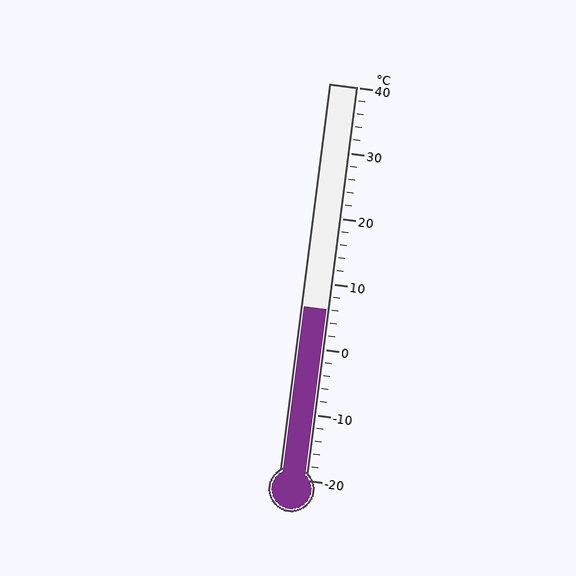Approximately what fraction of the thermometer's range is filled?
The thermometer is filled to approximately 45% of its range.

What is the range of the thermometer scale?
The thermometer scale ranges from -20°C to 40°C.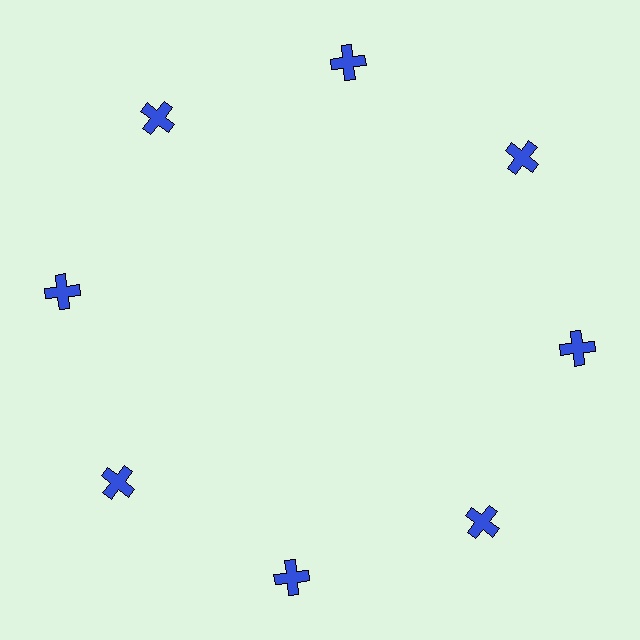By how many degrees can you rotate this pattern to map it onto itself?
The pattern maps onto itself every 45 degrees of rotation.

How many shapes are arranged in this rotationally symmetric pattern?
There are 8 shapes, arranged in 8 groups of 1.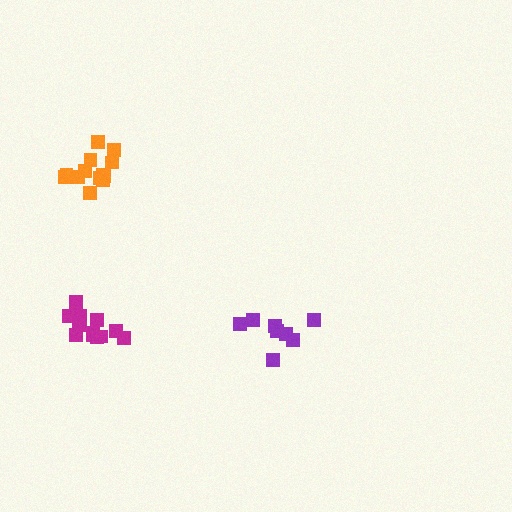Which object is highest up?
The orange cluster is topmost.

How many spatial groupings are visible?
There are 3 spatial groupings.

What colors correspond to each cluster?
The clusters are colored: orange, purple, magenta.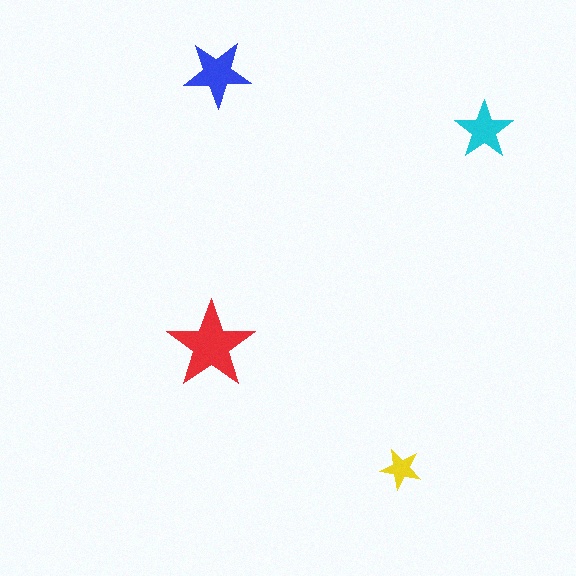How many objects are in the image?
There are 4 objects in the image.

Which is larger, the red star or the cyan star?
The red one.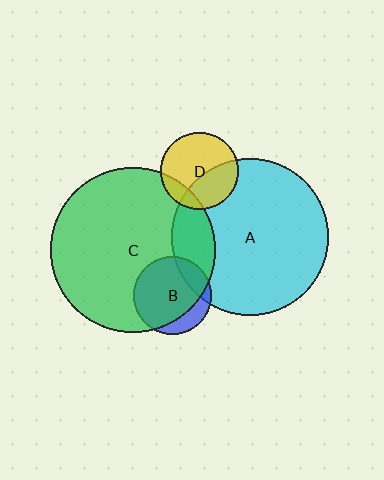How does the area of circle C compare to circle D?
Approximately 4.5 times.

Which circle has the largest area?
Circle C (green).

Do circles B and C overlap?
Yes.